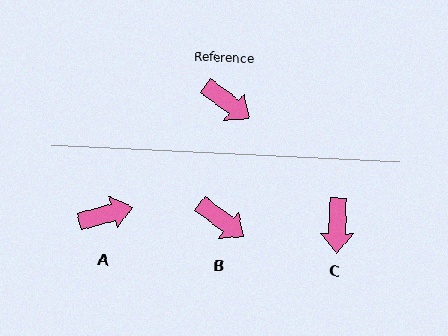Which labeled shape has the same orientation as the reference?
B.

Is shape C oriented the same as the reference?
No, it is off by about 55 degrees.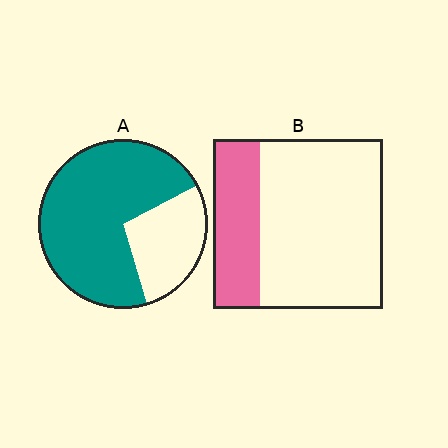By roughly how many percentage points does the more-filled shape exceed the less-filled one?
By roughly 45 percentage points (A over B).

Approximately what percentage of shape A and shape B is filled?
A is approximately 70% and B is approximately 30%.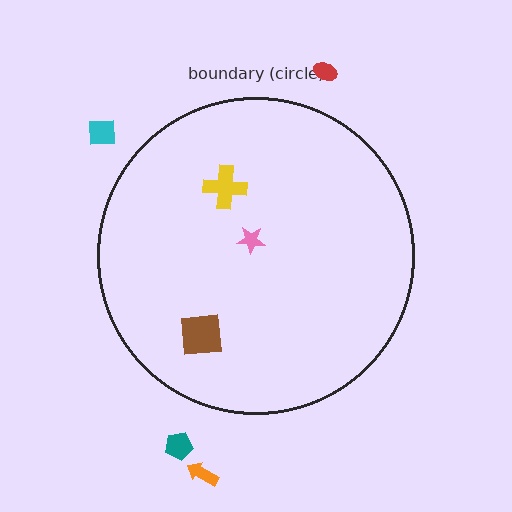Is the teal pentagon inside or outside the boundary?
Outside.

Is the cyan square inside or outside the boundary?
Outside.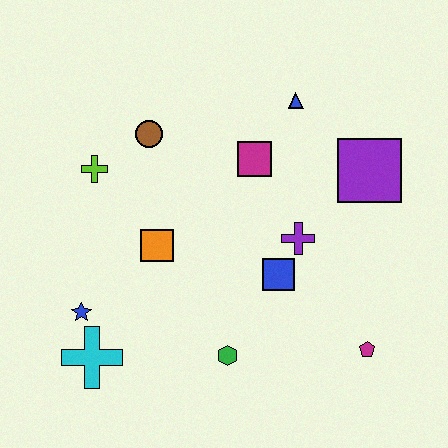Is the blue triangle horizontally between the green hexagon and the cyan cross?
No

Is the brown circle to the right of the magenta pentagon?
No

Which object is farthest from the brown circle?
The magenta pentagon is farthest from the brown circle.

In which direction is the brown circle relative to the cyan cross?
The brown circle is above the cyan cross.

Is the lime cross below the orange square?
No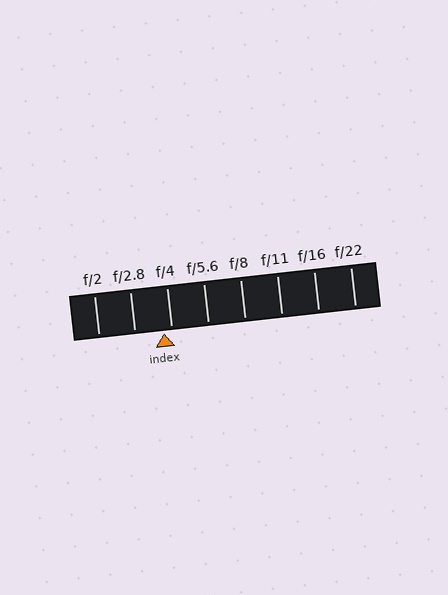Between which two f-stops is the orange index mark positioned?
The index mark is between f/2.8 and f/4.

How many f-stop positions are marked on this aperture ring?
There are 8 f-stop positions marked.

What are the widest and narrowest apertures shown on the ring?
The widest aperture shown is f/2 and the narrowest is f/22.